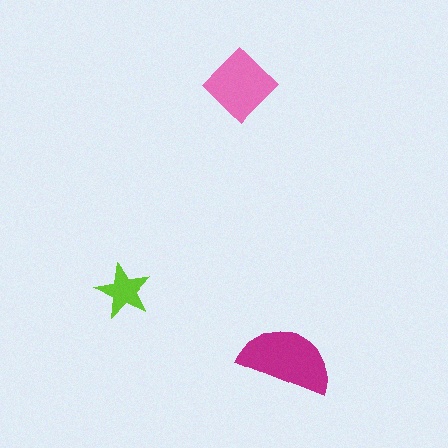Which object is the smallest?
The lime star.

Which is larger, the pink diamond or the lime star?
The pink diamond.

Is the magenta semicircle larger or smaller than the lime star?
Larger.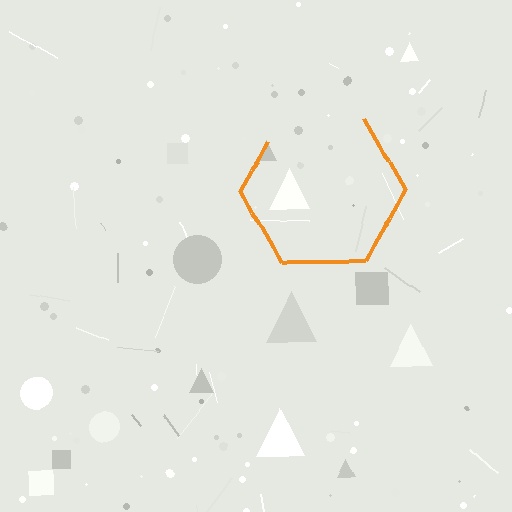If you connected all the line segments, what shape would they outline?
They would outline a hexagon.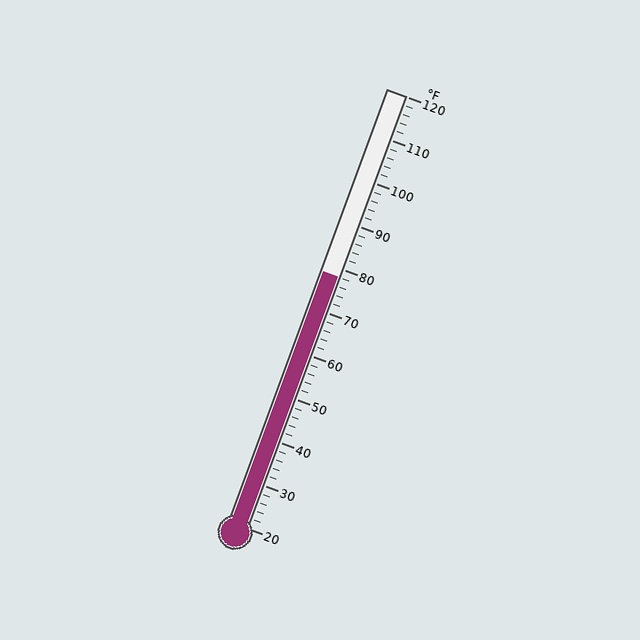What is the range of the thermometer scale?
The thermometer scale ranges from 20°F to 120°F.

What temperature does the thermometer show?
The thermometer shows approximately 78°F.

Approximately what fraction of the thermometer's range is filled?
The thermometer is filled to approximately 60% of its range.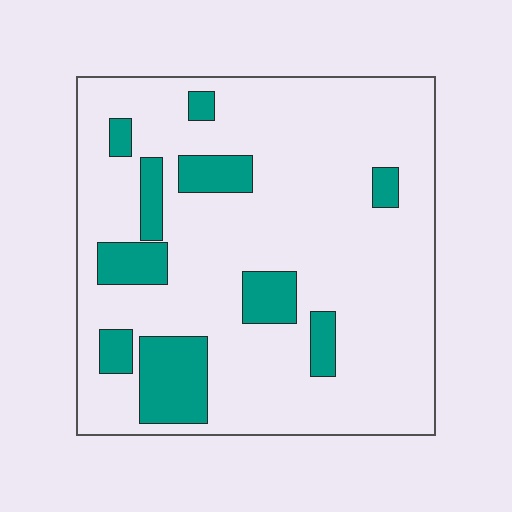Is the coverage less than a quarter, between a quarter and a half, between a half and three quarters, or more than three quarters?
Less than a quarter.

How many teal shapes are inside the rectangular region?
10.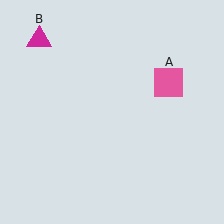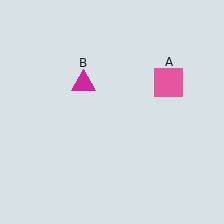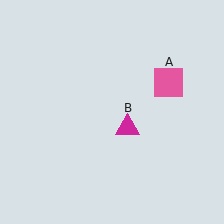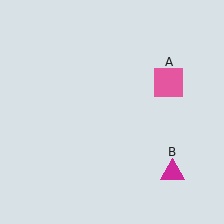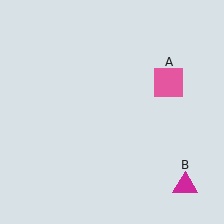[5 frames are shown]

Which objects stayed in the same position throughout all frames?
Pink square (object A) remained stationary.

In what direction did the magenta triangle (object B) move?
The magenta triangle (object B) moved down and to the right.